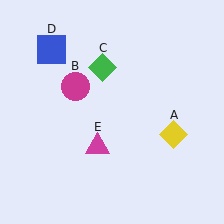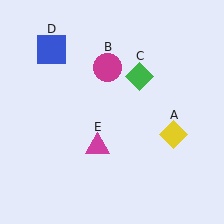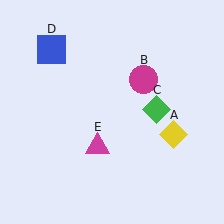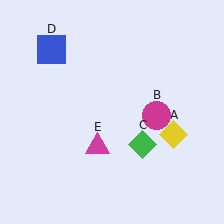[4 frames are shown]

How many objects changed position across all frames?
2 objects changed position: magenta circle (object B), green diamond (object C).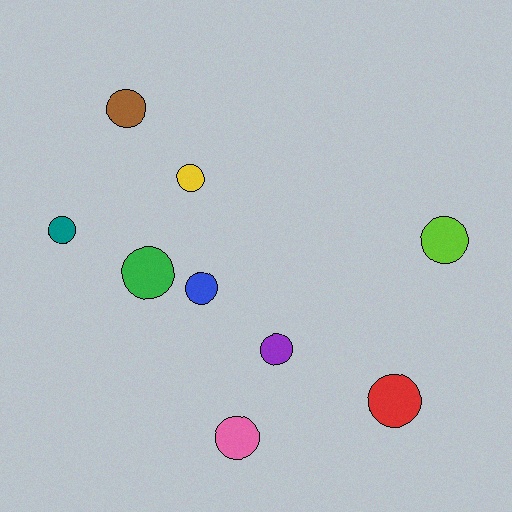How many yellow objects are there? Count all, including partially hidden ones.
There is 1 yellow object.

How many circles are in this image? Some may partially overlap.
There are 9 circles.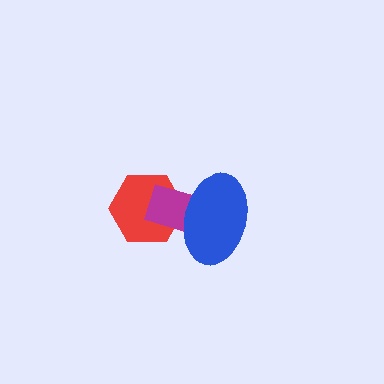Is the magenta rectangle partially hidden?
Yes, it is partially covered by another shape.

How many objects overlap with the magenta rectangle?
2 objects overlap with the magenta rectangle.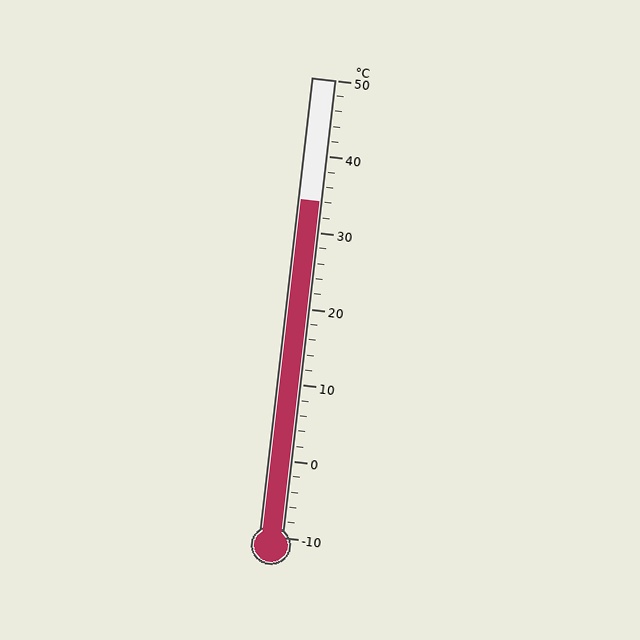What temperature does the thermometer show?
The thermometer shows approximately 34°C.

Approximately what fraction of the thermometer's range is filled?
The thermometer is filled to approximately 75% of its range.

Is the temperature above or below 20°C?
The temperature is above 20°C.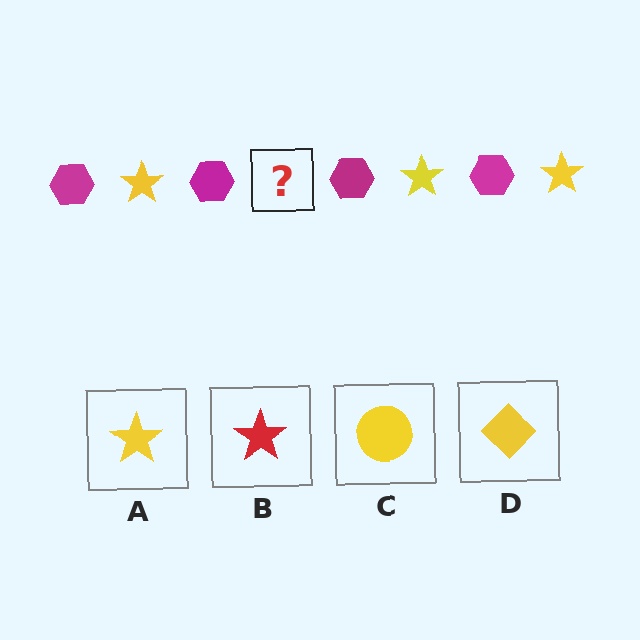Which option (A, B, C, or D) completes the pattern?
A.